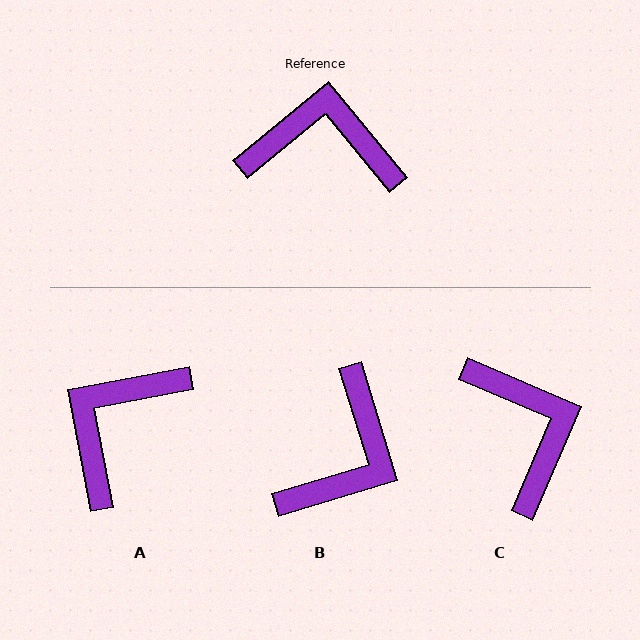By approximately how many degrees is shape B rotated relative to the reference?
Approximately 113 degrees clockwise.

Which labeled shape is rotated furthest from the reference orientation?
B, about 113 degrees away.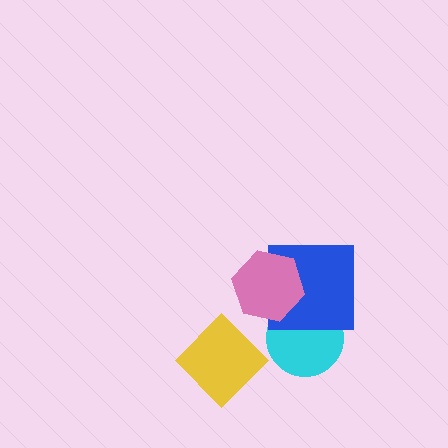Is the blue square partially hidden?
Yes, it is partially covered by another shape.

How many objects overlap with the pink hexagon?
2 objects overlap with the pink hexagon.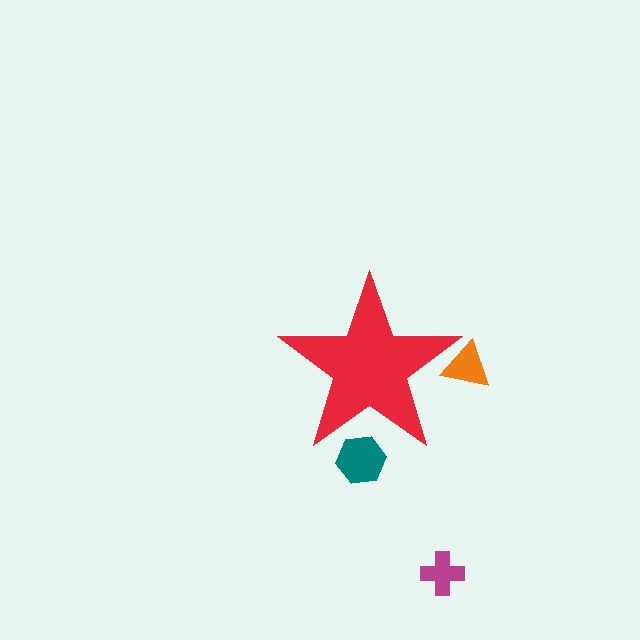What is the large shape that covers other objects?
A red star.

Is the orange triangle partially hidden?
Yes, the orange triangle is partially hidden behind the red star.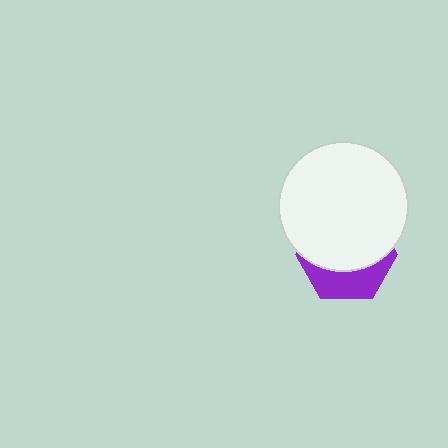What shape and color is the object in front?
The object in front is a white circle.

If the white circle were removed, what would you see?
You would see the complete purple hexagon.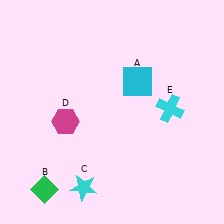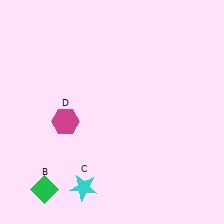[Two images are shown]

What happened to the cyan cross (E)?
The cyan cross (E) was removed in Image 2. It was in the top-right area of Image 1.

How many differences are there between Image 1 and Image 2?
There are 2 differences between the two images.